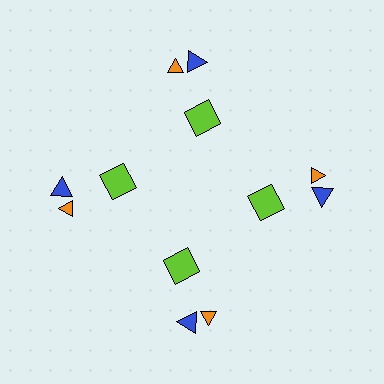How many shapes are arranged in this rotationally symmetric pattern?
There are 12 shapes, arranged in 4 groups of 3.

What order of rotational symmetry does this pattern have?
This pattern has 4-fold rotational symmetry.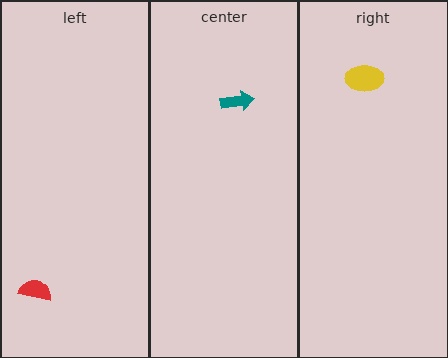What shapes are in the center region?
The teal arrow.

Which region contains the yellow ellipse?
The right region.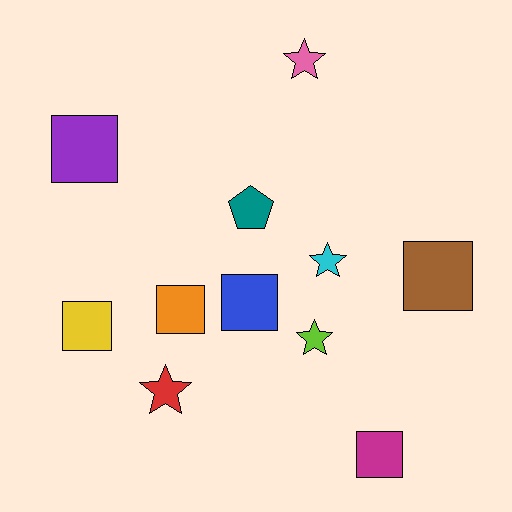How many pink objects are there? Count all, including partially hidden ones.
There is 1 pink object.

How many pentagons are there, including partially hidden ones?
There is 1 pentagon.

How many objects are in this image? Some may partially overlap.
There are 11 objects.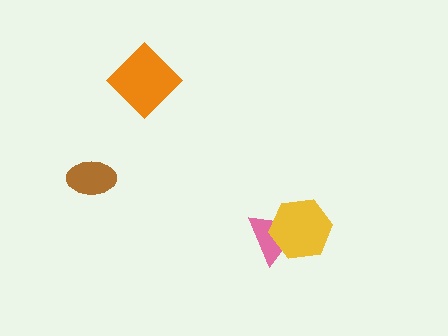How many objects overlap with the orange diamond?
0 objects overlap with the orange diamond.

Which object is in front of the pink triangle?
The yellow hexagon is in front of the pink triangle.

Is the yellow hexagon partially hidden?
No, no other shape covers it.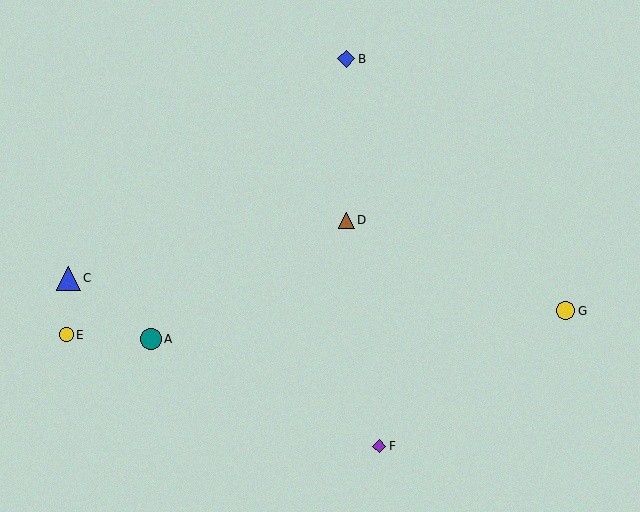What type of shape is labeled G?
Shape G is a yellow circle.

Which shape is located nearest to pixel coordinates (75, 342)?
The yellow circle (labeled E) at (66, 335) is nearest to that location.